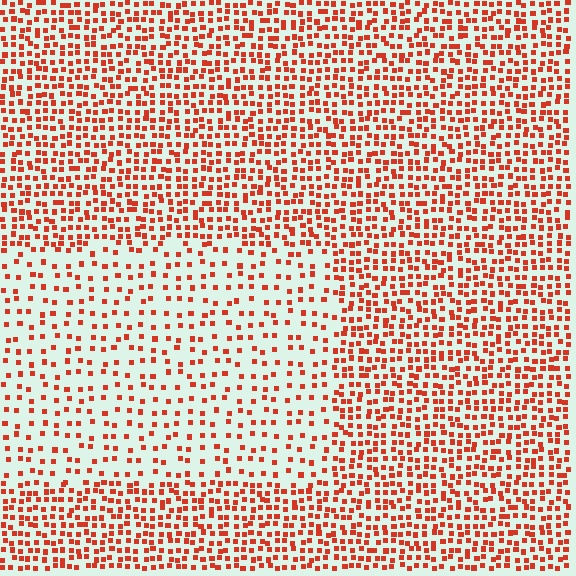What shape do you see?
I see a rectangle.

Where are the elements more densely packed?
The elements are more densely packed outside the rectangle boundary.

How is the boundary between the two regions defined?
The boundary is defined by a change in element density (approximately 2.2x ratio). All elements are the same color, size, and shape.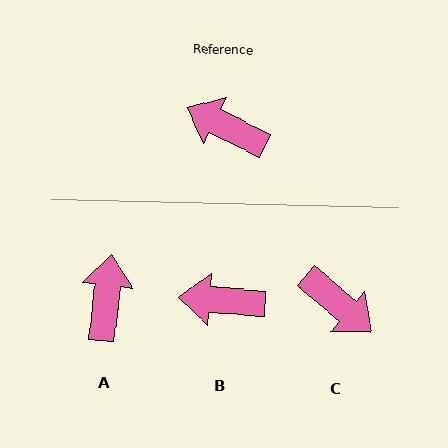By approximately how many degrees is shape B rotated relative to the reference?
Approximately 22 degrees counter-clockwise.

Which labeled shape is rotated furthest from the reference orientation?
C, about 165 degrees away.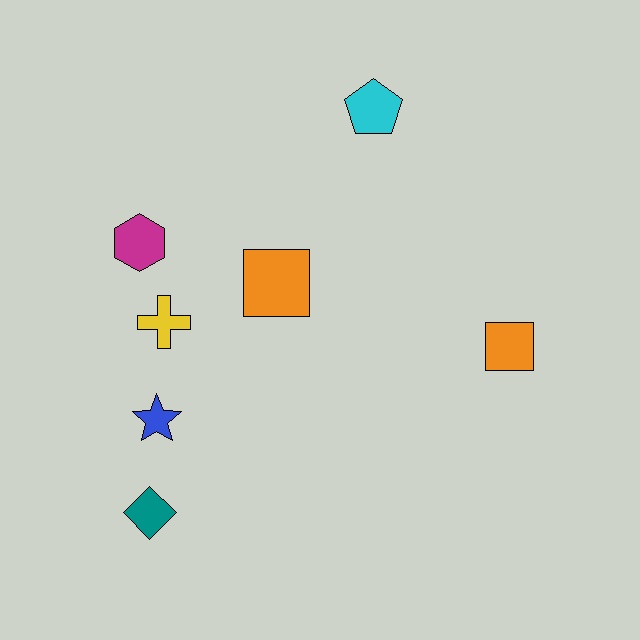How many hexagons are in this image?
There is 1 hexagon.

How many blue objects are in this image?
There is 1 blue object.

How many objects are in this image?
There are 7 objects.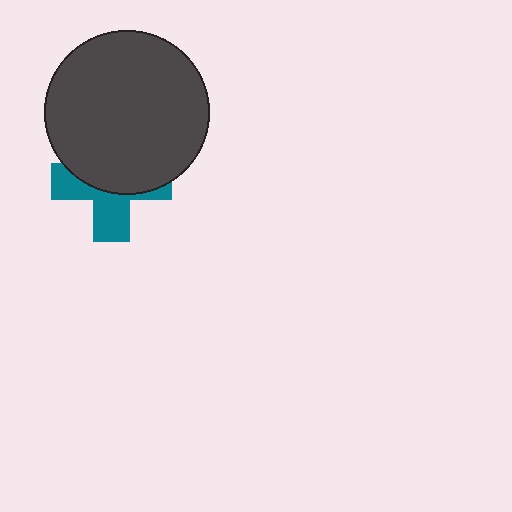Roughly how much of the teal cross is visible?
A small part of it is visible (roughly 43%).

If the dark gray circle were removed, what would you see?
You would see the complete teal cross.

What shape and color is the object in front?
The object in front is a dark gray circle.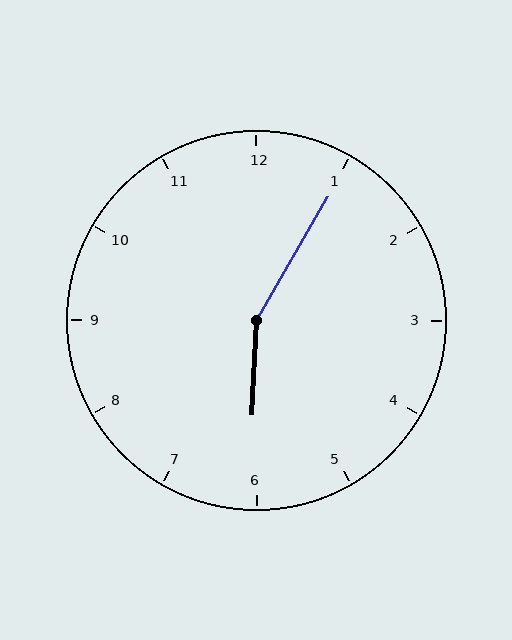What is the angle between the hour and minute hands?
Approximately 152 degrees.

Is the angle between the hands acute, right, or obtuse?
It is obtuse.